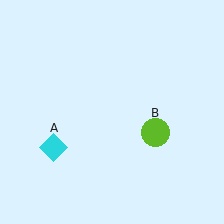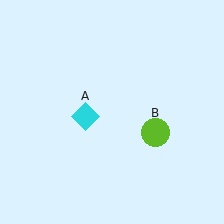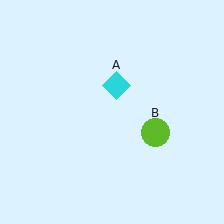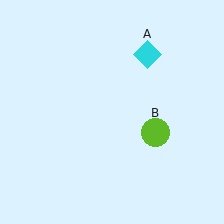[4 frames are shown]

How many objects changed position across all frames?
1 object changed position: cyan diamond (object A).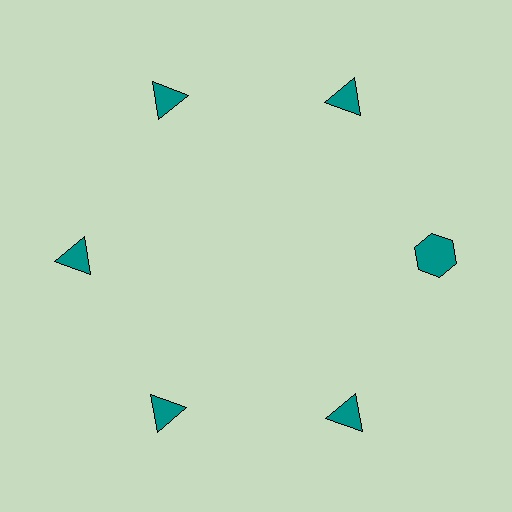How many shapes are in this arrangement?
There are 6 shapes arranged in a ring pattern.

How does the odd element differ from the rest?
It has a different shape: hexagon instead of triangle.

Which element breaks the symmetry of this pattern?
The teal hexagon at roughly the 3 o'clock position breaks the symmetry. All other shapes are teal triangles.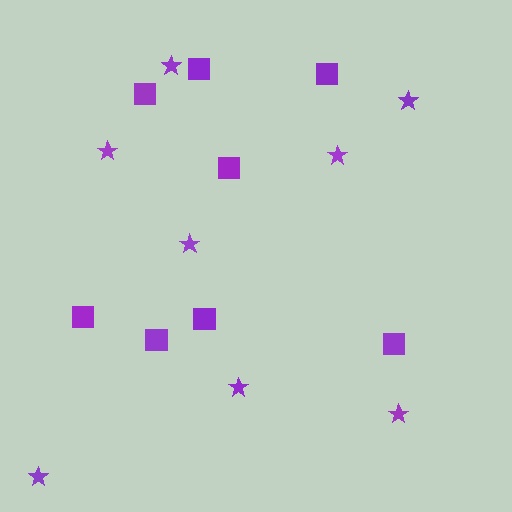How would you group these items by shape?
There are 2 groups: one group of stars (8) and one group of squares (8).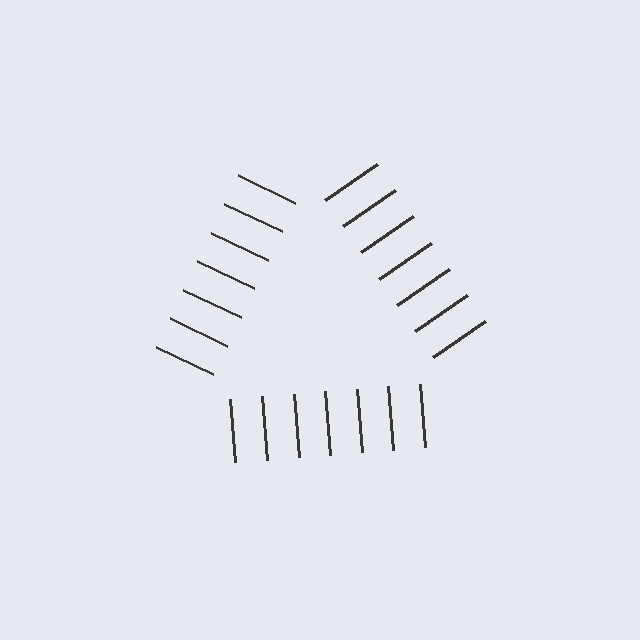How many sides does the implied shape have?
3 sides — the line-ends trace a triangle.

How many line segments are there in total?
21 — 7 along each of the 3 edges.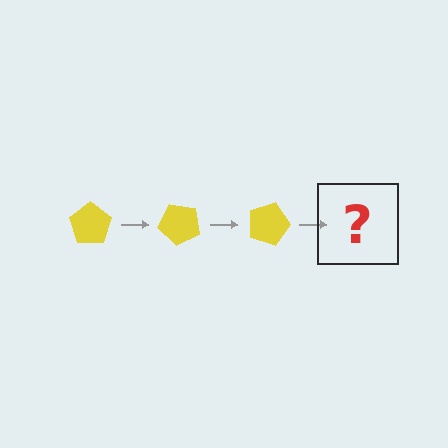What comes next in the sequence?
The next element should be a yellow pentagon rotated 135 degrees.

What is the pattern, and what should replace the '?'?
The pattern is that the pentagon rotates 45 degrees each step. The '?' should be a yellow pentagon rotated 135 degrees.